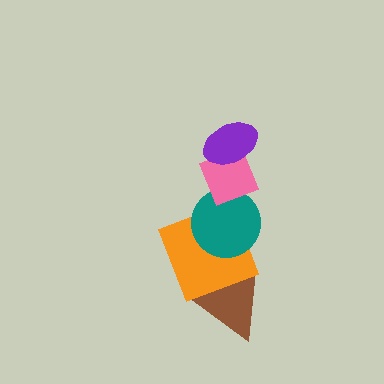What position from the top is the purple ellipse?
The purple ellipse is 1st from the top.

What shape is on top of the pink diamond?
The purple ellipse is on top of the pink diamond.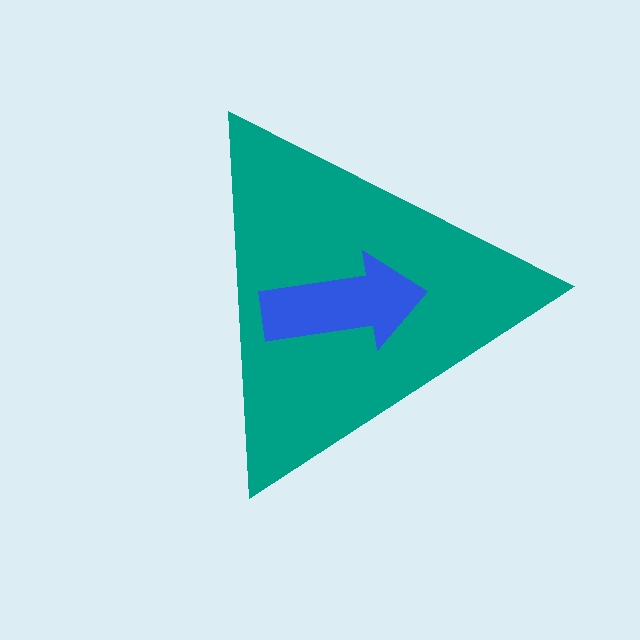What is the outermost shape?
The teal triangle.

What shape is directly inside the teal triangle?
The blue arrow.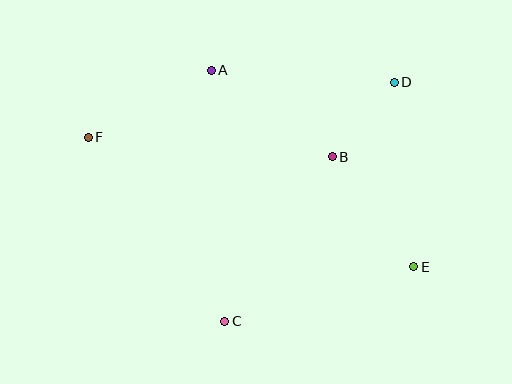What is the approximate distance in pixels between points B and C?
The distance between B and C is approximately 197 pixels.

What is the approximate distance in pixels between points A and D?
The distance between A and D is approximately 183 pixels.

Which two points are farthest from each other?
Points E and F are farthest from each other.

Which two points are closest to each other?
Points B and D are closest to each other.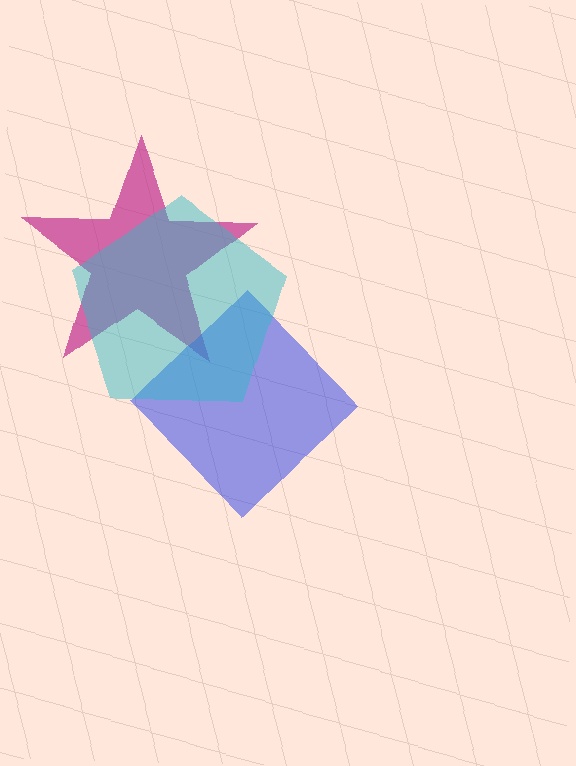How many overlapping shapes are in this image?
There are 3 overlapping shapes in the image.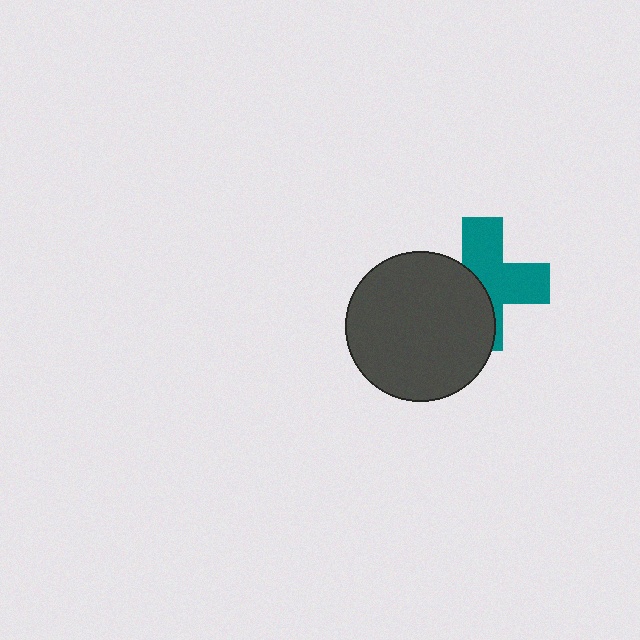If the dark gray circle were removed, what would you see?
You would see the complete teal cross.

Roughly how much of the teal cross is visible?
About half of it is visible (roughly 55%).